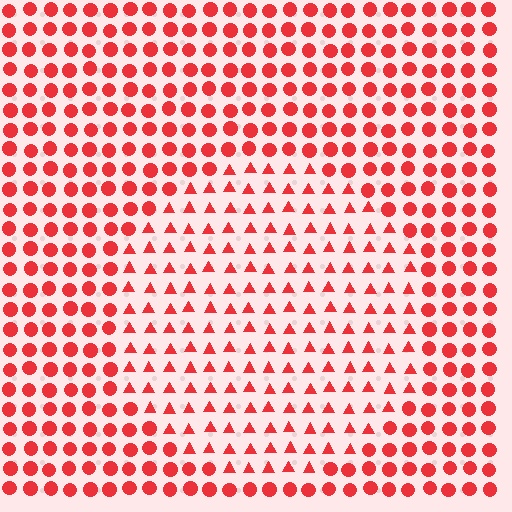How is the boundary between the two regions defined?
The boundary is defined by a change in element shape: triangles inside vs. circles outside. All elements share the same color and spacing.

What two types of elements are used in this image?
The image uses triangles inside the circle region and circles outside it.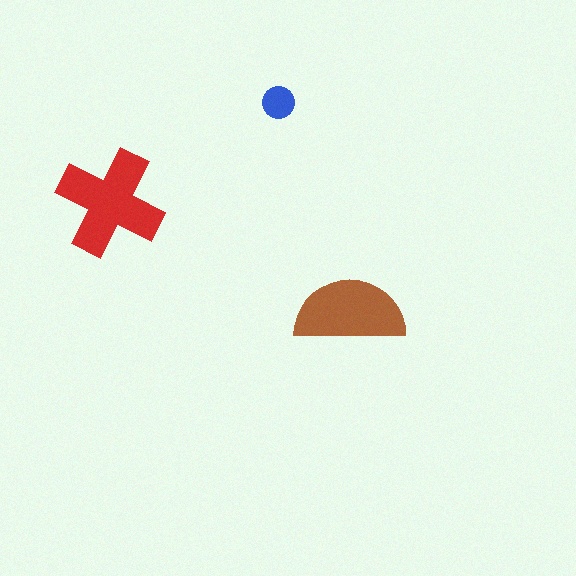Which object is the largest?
The red cross.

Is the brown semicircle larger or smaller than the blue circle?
Larger.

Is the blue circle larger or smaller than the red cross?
Smaller.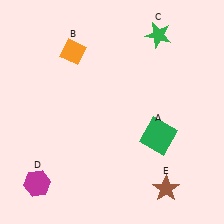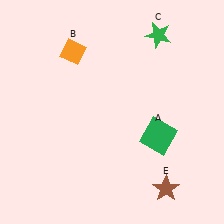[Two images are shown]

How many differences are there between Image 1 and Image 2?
There is 1 difference between the two images.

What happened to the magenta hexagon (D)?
The magenta hexagon (D) was removed in Image 2. It was in the bottom-left area of Image 1.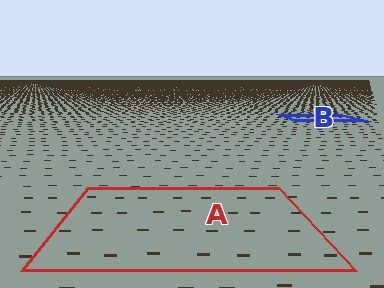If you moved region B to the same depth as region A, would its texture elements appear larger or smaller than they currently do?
They would appear larger. At a closer depth, the same texture elements are projected at a bigger on-screen size.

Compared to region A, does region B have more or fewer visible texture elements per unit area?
Region B has more texture elements per unit area — they are packed more densely because it is farther away.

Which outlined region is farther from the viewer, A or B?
Region B is farther from the viewer — the texture elements inside it appear smaller and more densely packed.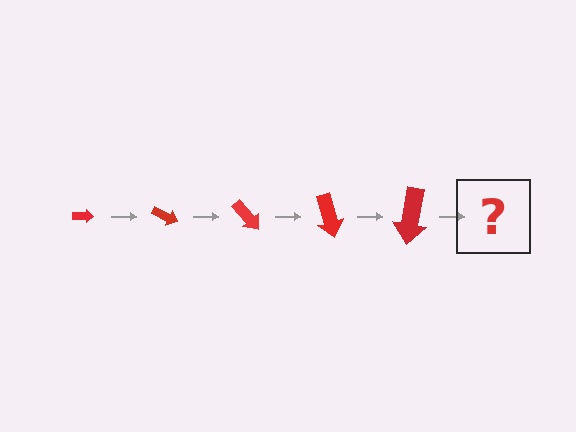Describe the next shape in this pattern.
It should be an arrow, larger than the previous one and rotated 125 degrees from the start.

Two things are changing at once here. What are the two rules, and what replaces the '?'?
The two rules are that the arrow grows larger each step and it rotates 25 degrees each step. The '?' should be an arrow, larger than the previous one and rotated 125 degrees from the start.